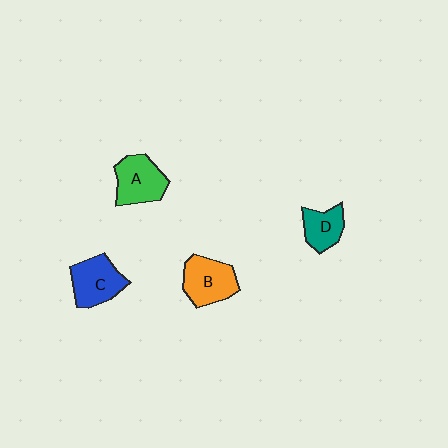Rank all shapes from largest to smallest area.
From largest to smallest: B (orange), C (blue), A (green), D (teal).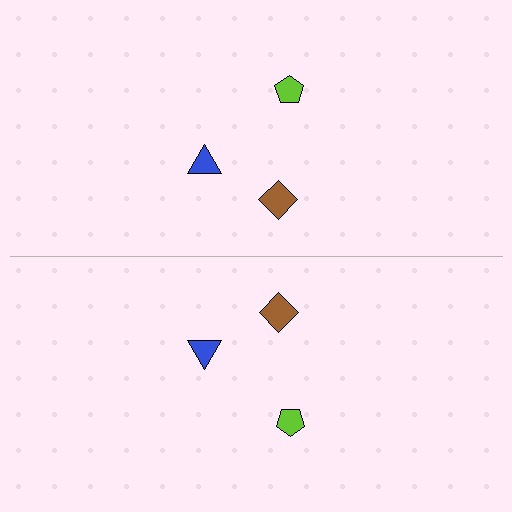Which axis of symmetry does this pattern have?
The pattern has a horizontal axis of symmetry running through the center of the image.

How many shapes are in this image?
There are 6 shapes in this image.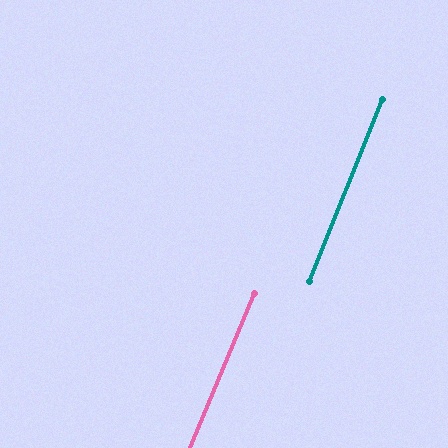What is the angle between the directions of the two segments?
Approximately 1 degree.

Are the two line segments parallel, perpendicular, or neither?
Parallel — their directions differ by only 0.6°.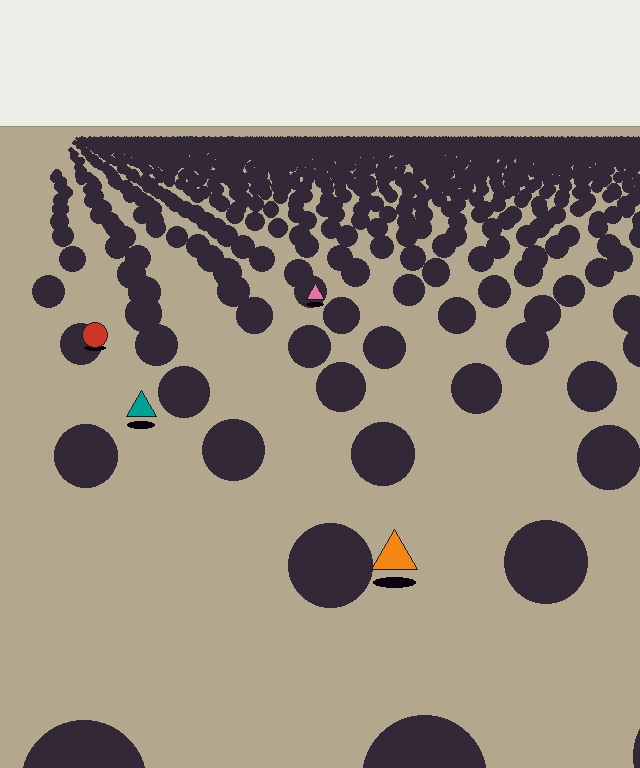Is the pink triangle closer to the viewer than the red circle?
No. The red circle is closer — you can tell from the texture gradient: the ground texture is coarser near it.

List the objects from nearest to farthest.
From nearest to farthest: the orange triangle, the teal triangle, the red circle, the pink triangle.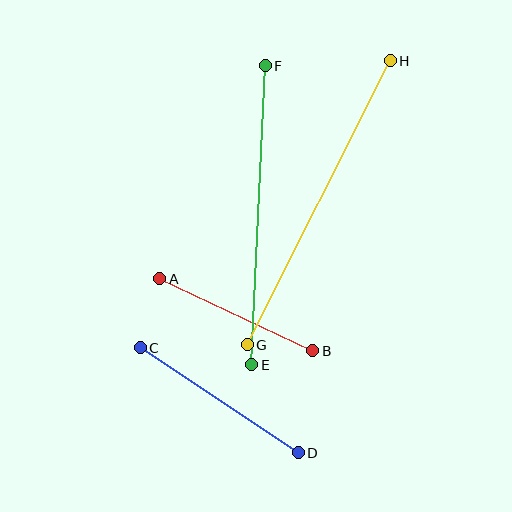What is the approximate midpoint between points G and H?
The midpoint is at approximately (319, 203) pixels.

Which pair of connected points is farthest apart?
Points G and H are farthest apart.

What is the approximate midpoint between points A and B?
The midpoint is at approximately (236, 315) pixels.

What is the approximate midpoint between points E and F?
The midpoint is at approximately (258, 215) pixels.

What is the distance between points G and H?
The distance is approximately 318 pixels.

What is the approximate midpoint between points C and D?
The midpoint is at approximately (219, 400) pixels.